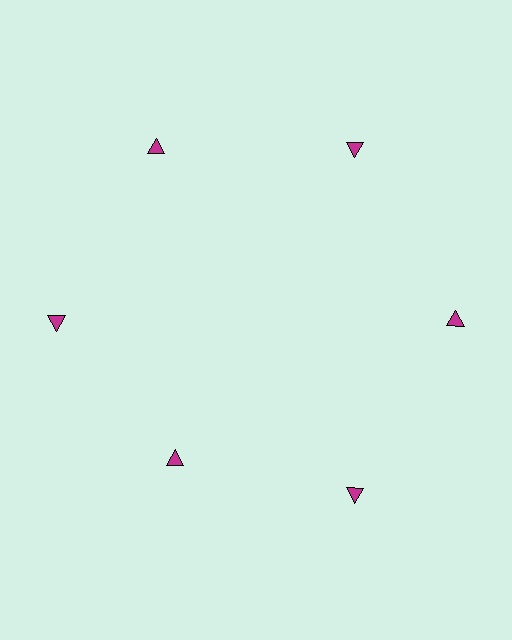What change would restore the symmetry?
The symmetry would be restored by moving it outward, back onto the ring so that all 6 triangles sit at equal angles and equal distance from the center.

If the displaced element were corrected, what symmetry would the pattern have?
It would have 6-fold rotational symmetry — the pattern would map onto itself every 60 degrees.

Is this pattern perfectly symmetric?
No. The 6 magenta triangles are arranged in a ring, but one element near the 7 o'clock position is pulled inward toward the center, breaking the 6-fold rotational symmetry.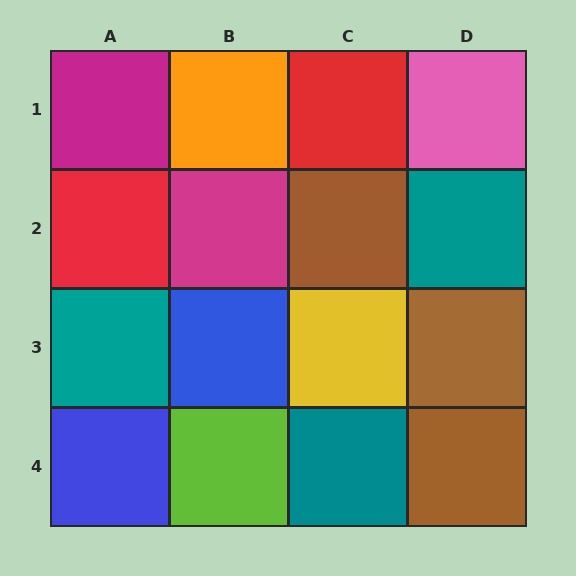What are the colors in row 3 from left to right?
Teal, blue, yellow, brown.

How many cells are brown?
3 cells are brown.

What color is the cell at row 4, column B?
Lime.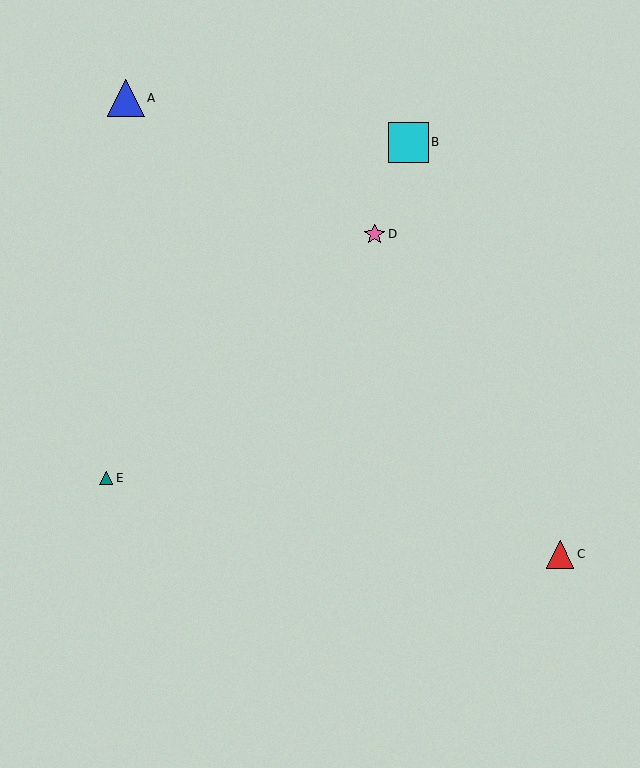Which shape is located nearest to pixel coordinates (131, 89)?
The blue triangle (labeled A) at (126, 98) is nearest to that location.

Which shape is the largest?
The cyan square (labeled B) is the largest.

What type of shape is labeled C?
Shape C is a red triangle.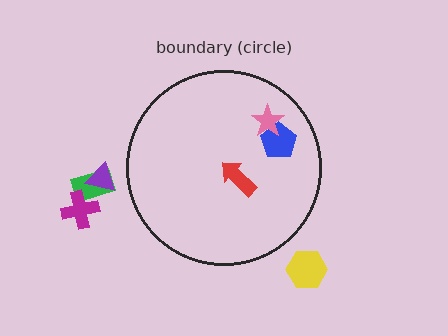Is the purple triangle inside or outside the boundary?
Outside.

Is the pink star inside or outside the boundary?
Inside.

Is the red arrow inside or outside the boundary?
Inside.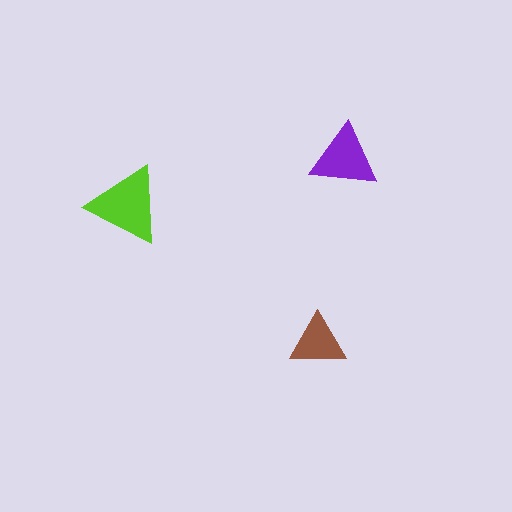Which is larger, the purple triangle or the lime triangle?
The lime one.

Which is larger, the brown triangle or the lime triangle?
The lime one.